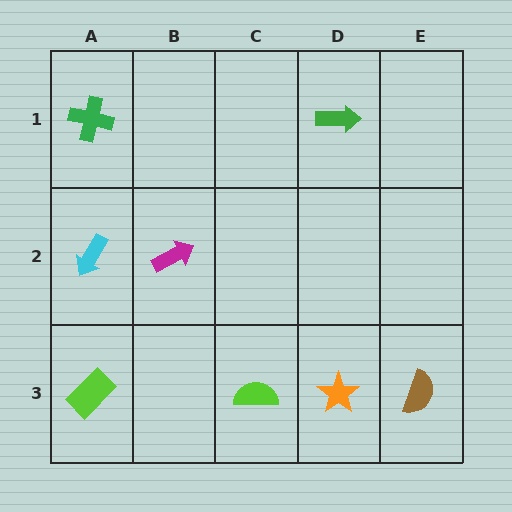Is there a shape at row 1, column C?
No, that cell is empty.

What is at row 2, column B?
A magenta arrow.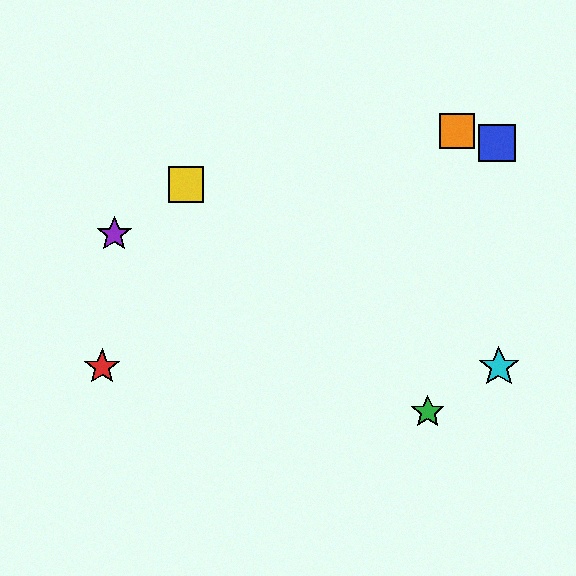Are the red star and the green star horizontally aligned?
No, the red star is at y≈367 and the green star is at y≈412.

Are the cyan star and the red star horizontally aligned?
Yes, both are at y≈367.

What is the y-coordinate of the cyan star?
The cyan star is at y≈367.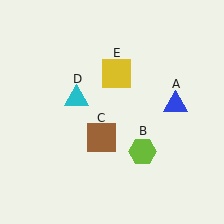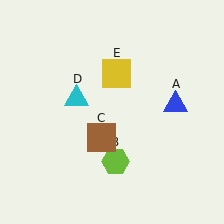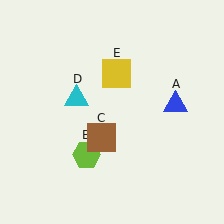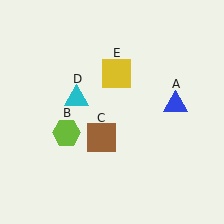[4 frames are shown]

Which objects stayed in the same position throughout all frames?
Blue triangle (object A) and brown square (object C) and cyan triangle (object D) and yellow square (object E) remained stationary.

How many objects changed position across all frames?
1 object changed position: lime hexagon (object B).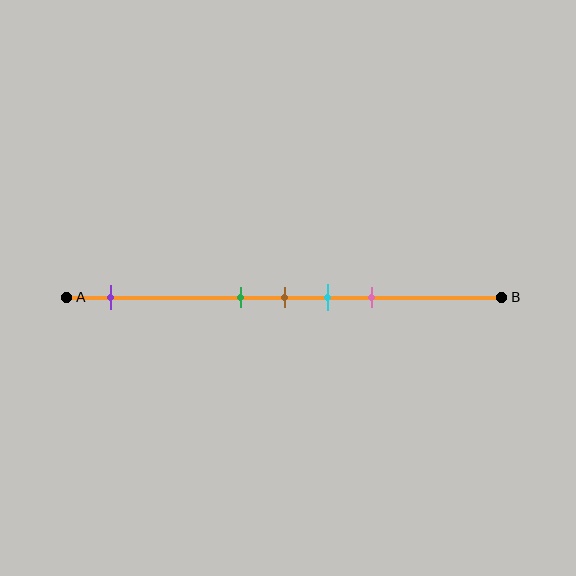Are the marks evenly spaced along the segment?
No, the marks are not evenly spaced.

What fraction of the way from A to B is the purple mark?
The purple mark is approximately 10% (0.1) of the way from A to B.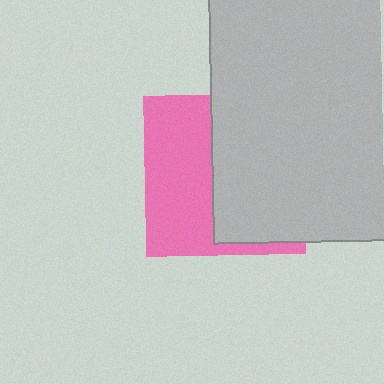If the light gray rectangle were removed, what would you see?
You would see the complete pink square.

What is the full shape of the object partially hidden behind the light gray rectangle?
The partially hidden object is a pink square.